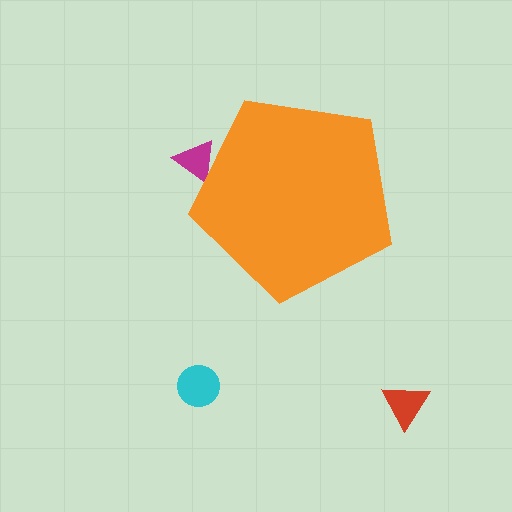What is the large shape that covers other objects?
An orange pentagon.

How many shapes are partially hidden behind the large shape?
1 shape is partially hidden.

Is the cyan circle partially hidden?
No, the cyan circle is fully visible.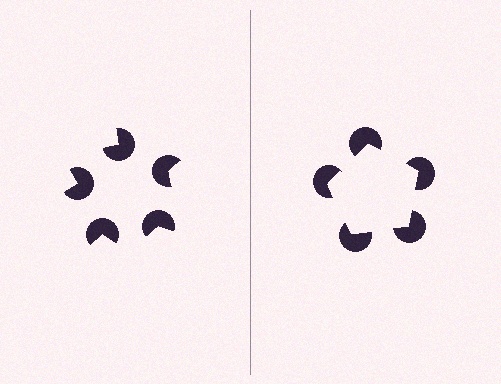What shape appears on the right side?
An illusory pentagon.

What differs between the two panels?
The pac-man discs are positioned identically on both sides; only the wedge orientations differ. On the right they align to a pentagon; on the left they are misaligned.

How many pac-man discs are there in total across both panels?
10 — 5 on each side.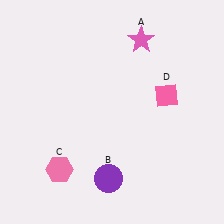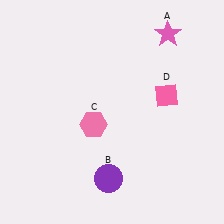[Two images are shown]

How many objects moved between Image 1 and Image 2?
2 objects moved between the two images.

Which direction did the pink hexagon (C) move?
The pink hexagon (C) moved up.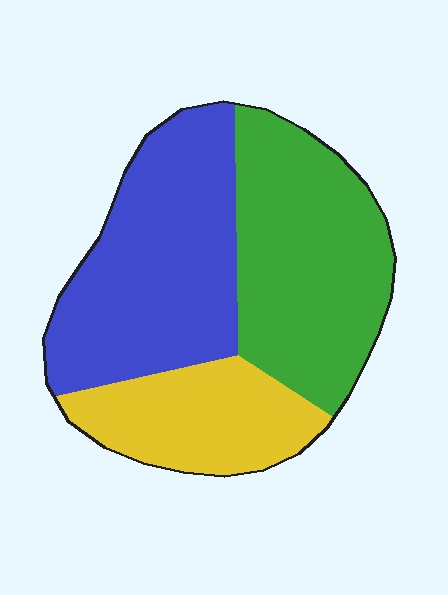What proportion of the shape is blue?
Blue takes up about two fifths (2/5) of the shape.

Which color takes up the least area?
Yellow, at roughly 20%.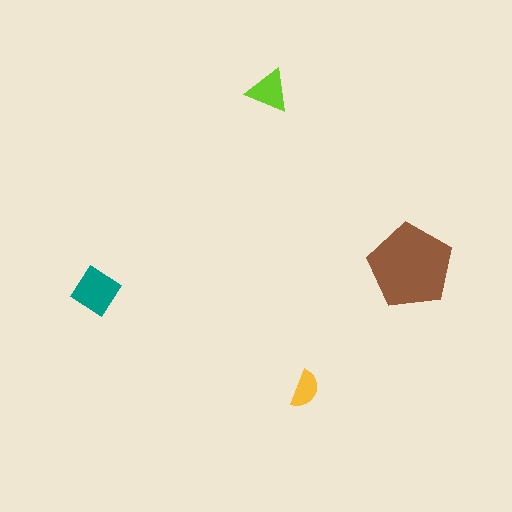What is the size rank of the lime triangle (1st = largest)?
3rd.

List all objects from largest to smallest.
The brown pentagon, the teal diamond, the lime triangle, the yellow semicircle.